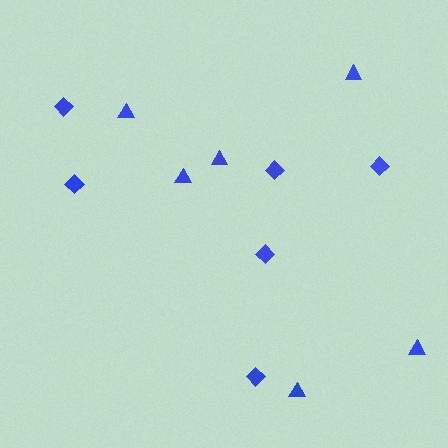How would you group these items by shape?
There are 2 groups: one group of diamonds (6) and one group of triangles (6).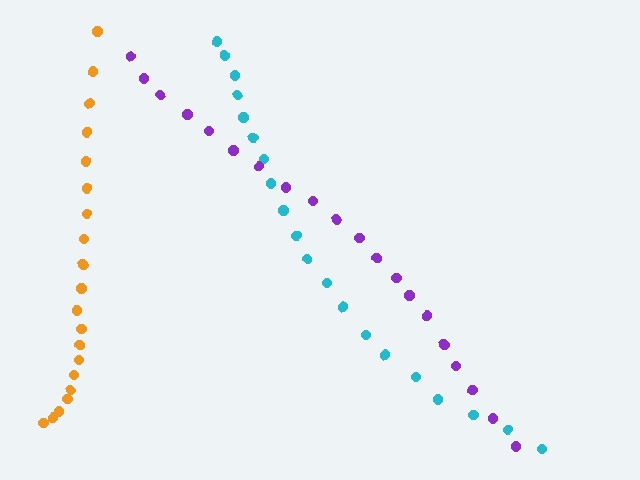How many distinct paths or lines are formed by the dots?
There are 3 distinct paths.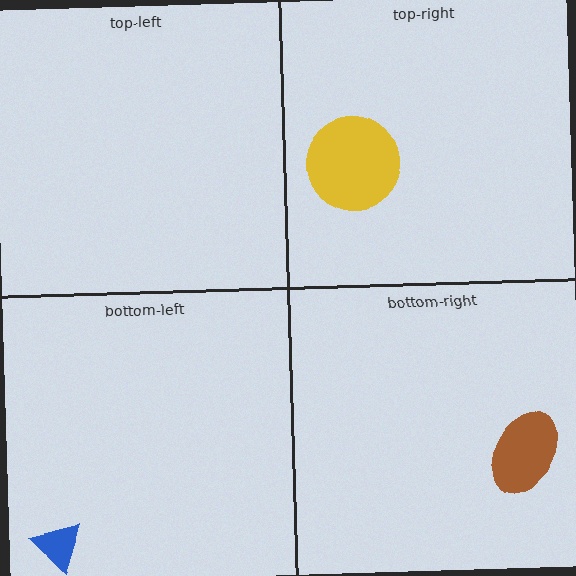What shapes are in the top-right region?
The yellow circle.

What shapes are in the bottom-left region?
The blue triangle.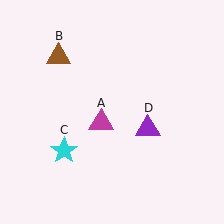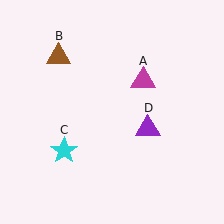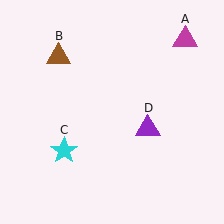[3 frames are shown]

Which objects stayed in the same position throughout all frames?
Brown triangle (object B) and cyan star (object C) and purple triangle (object D) remained stationary.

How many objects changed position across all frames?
1 object changed position: magenta triangle (object A).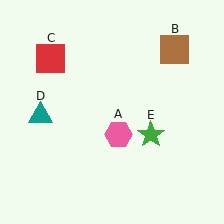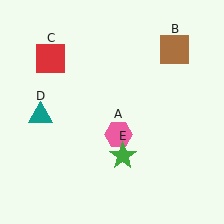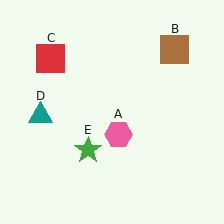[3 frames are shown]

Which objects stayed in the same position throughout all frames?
Pink hexagon (object A) and brown square (object B) and red square (object C) and teal triangle (object D) remained stationary.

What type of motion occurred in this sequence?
The green star (object E) rotated clockwise around the center of the scene.